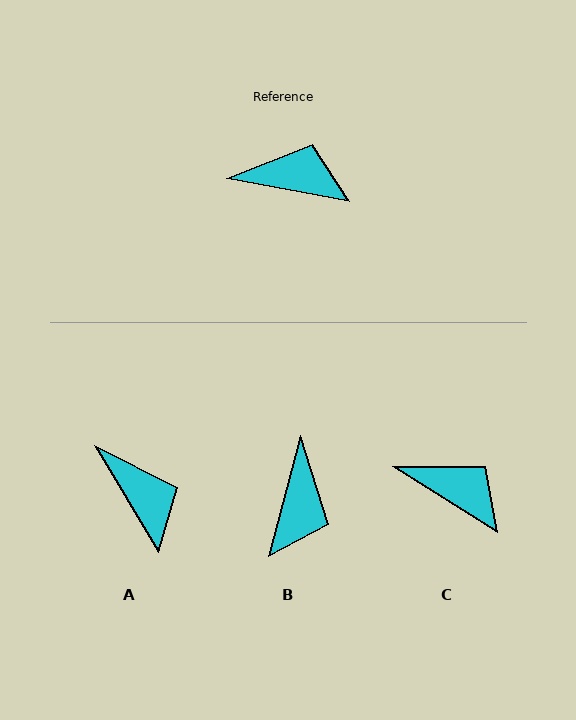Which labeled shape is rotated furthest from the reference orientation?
B, about 94 degrees away.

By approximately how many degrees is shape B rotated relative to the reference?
Approximately 94 degrees clockwise.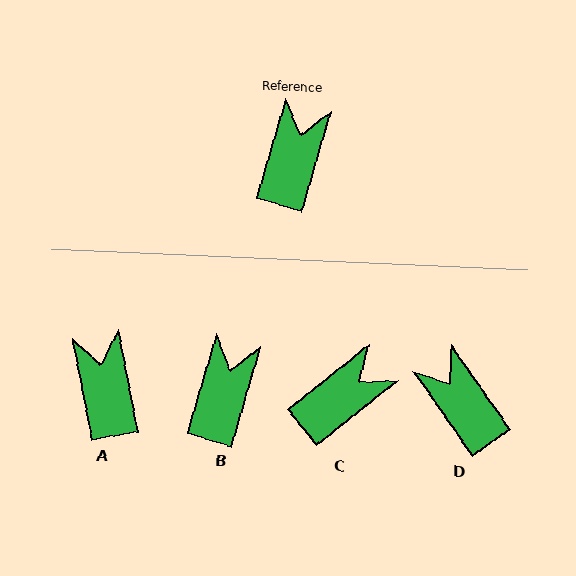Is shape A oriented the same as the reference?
No, it is off by about 27 degrees.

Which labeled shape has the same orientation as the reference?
B.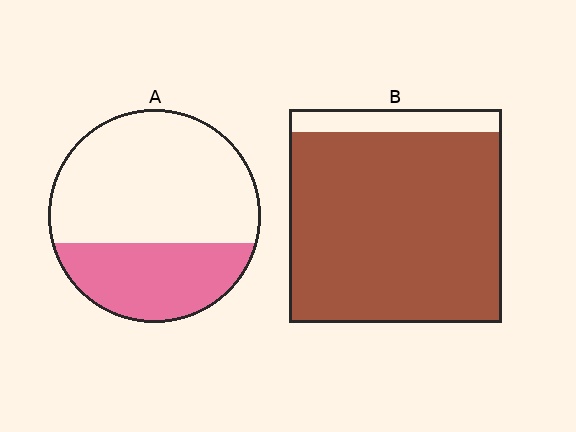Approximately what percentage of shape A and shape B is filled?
A is approximately 35% and B is approximately 90%.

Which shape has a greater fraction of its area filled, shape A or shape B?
Shape B.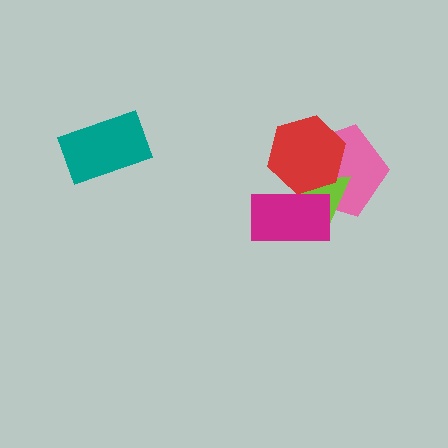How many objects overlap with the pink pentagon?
3 objects overlap with the pink pentagon.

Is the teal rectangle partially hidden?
No, no other shape covers it.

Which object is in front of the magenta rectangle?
The red hexagon is in front of the magenta rectangle.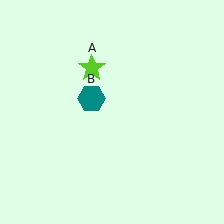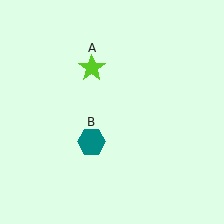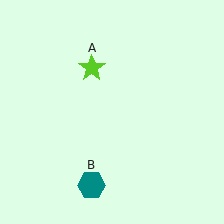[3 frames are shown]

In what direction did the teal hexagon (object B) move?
The teal hexagon (object B) moved down.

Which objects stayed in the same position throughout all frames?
Lime star (object A) remained stationary.